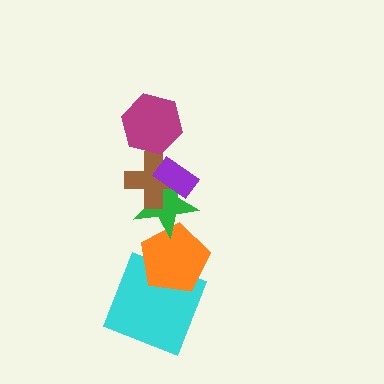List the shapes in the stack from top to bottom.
From top to bottom: the purple rectangle, the magenta hexagon, the brown cross, the green star, the orange pentagon, the cyan square.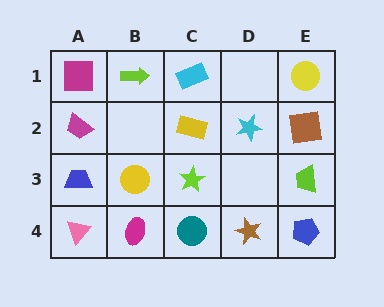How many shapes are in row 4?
5 shapes.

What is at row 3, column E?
A lime trapezoid.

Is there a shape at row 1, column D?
No, that cell is empty.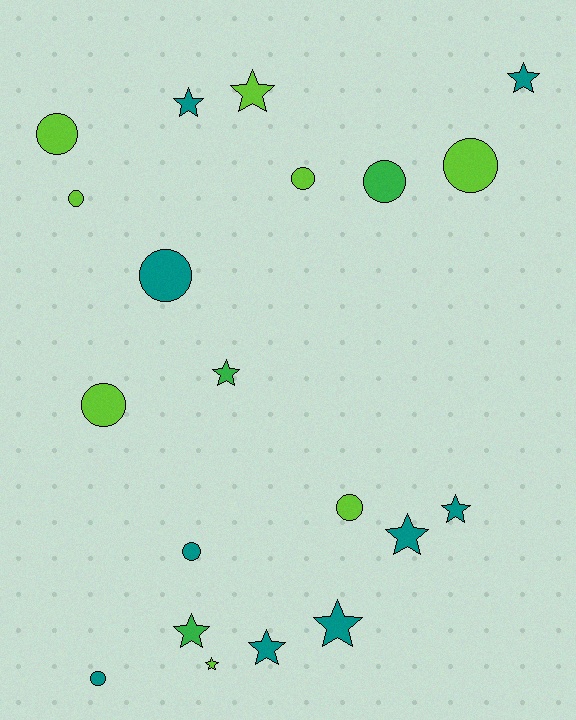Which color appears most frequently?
Teal, with 9 objects.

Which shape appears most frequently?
Star, with 10 objects.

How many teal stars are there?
There are 6 teal stars.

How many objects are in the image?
There are 20 objects.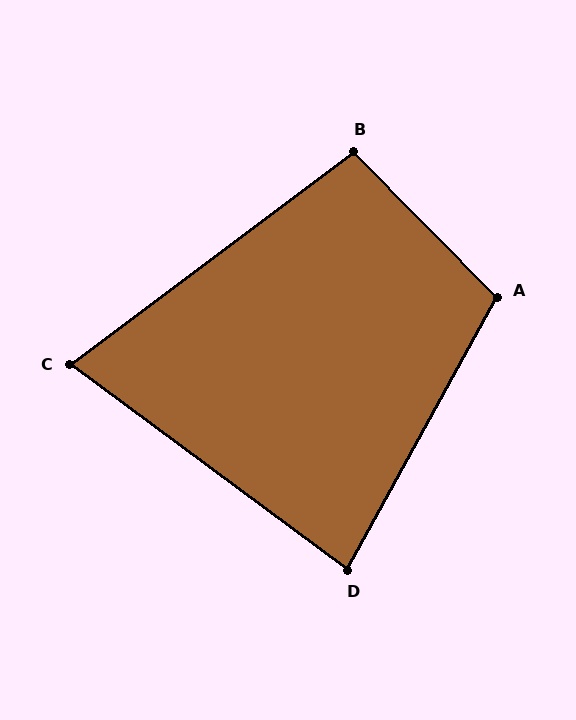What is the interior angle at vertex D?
Approximately 82 degrees (acute).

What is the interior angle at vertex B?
Approximately 98 degrees (obtuse).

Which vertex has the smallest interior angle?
C, at approximately 73 degrees.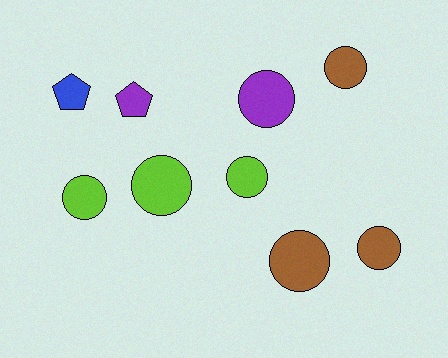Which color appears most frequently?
Lime, with 3 objects.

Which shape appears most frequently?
Circle, with 7 objects.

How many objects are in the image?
There are 9 objects.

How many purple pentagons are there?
There is 1 purple pentagon.